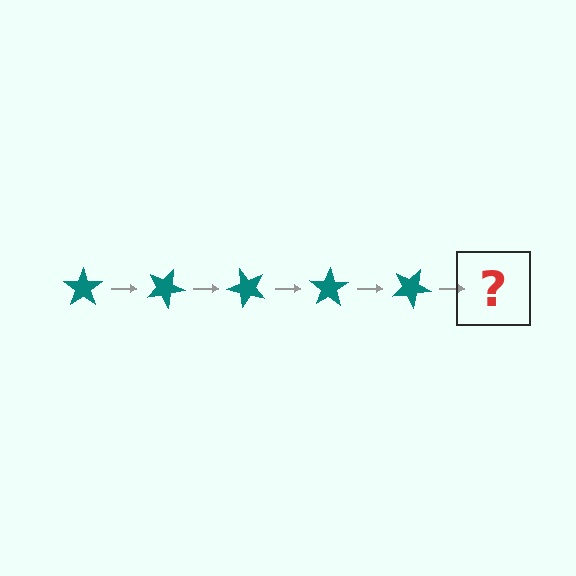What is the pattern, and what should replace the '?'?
The pattern is that the star rotates 25 degrees each step. The '?' should be a teal star rotated 125 degrees.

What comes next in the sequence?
The next element should be a teal star rotated 125 degrees.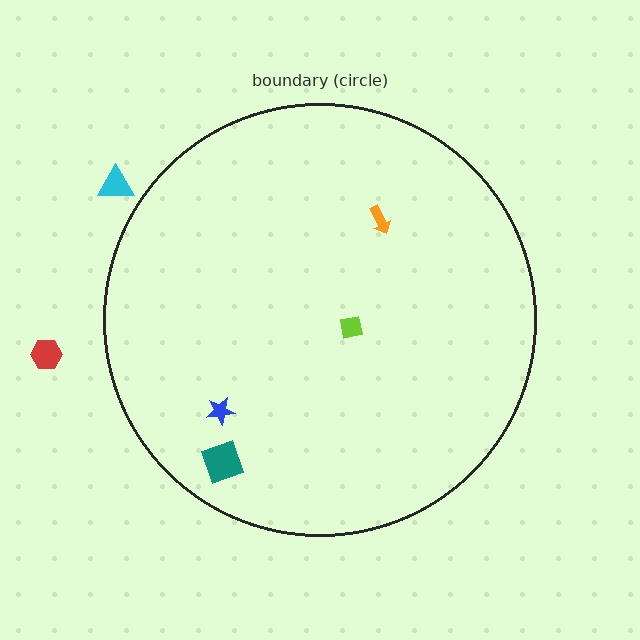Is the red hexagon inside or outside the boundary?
Outside.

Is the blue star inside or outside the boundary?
Inside.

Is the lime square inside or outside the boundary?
Inside.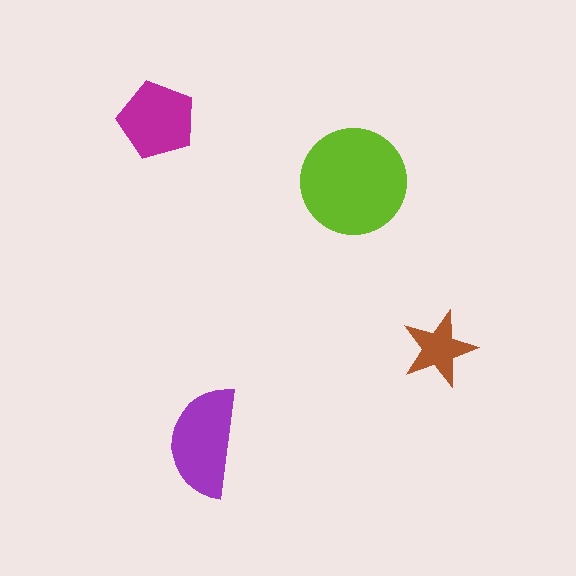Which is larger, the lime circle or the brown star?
The lime circle.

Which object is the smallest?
The brown star.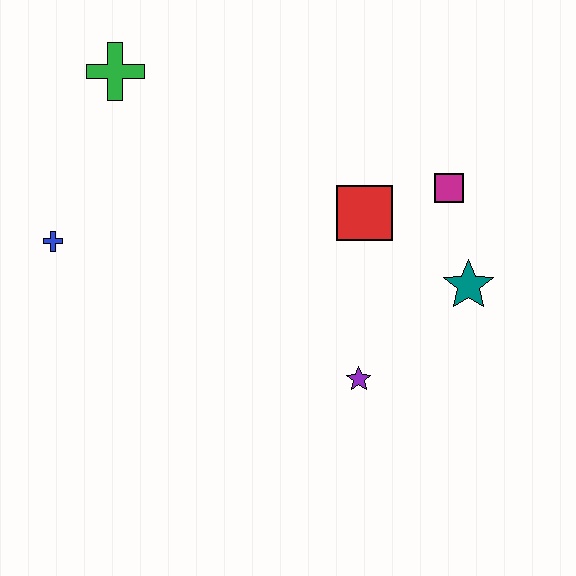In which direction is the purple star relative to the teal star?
The purple star is to the left of the teal star.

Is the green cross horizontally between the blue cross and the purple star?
Yes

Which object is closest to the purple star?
The teal star is closest to the purple star.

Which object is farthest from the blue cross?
The teal star is farthest from the blue cross.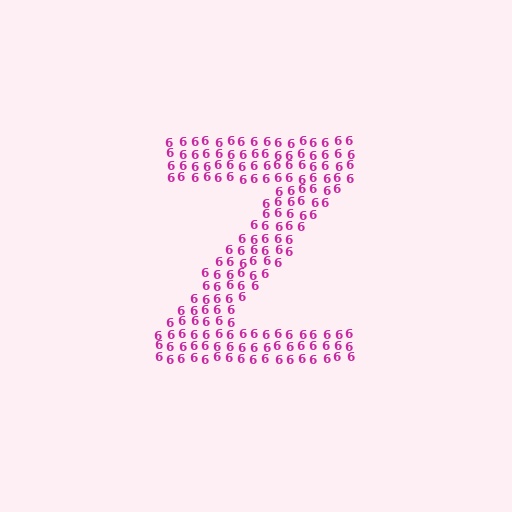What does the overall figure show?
The overall figure shows the letter Z.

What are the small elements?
The small elements are digit 6's.